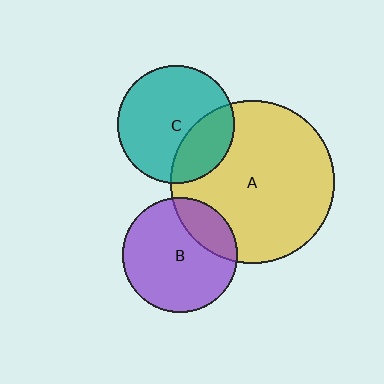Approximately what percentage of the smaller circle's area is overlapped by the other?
Approximately 20%.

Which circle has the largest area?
Circle A (yellow).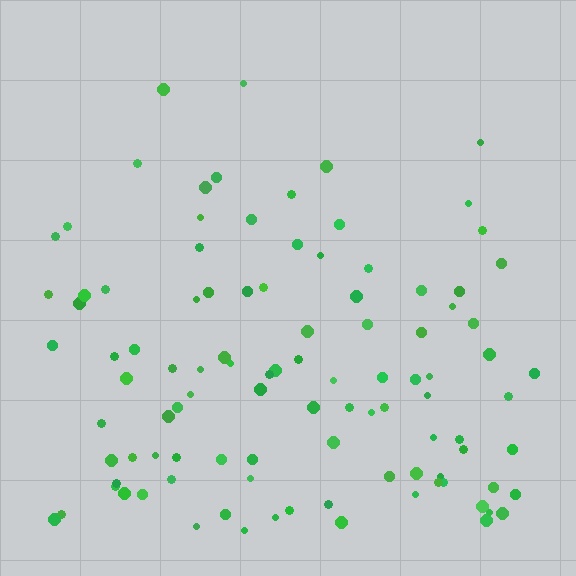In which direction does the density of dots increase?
From top to bottom, with the bottom side densest.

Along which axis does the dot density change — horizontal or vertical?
Vertical.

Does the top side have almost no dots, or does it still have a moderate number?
Still a moderate number, just noticeably fewer than the bottom.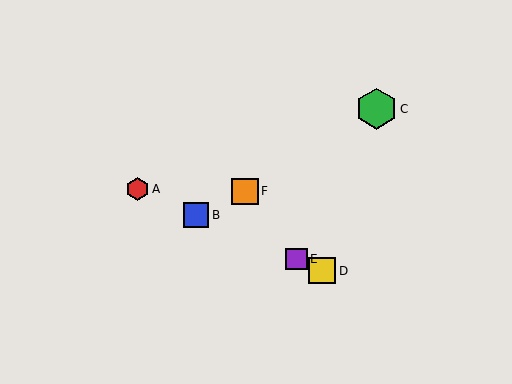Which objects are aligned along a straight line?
Objects A, B, D, E are aligned along a straight line.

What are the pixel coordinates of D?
Object D is at (322, 271).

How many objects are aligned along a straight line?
4 objects (A, B, D, E) are aligned along a straight line.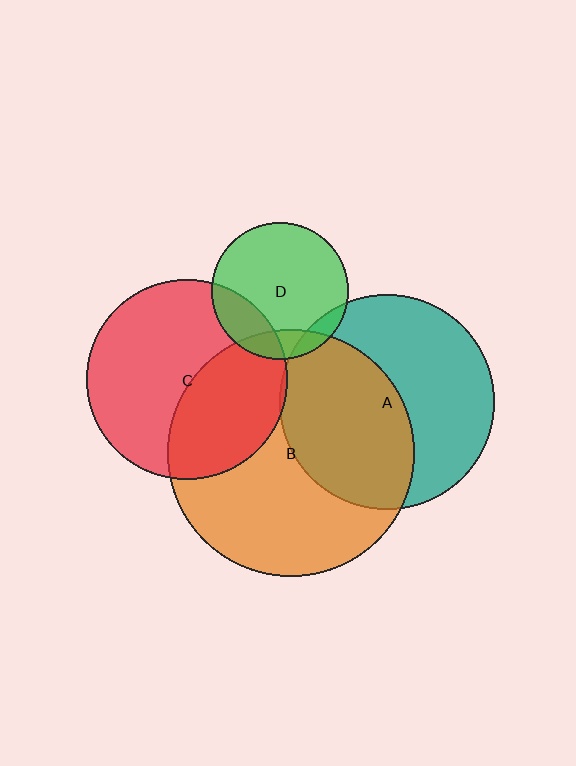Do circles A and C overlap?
Yes.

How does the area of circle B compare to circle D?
Approximately 3.2 times.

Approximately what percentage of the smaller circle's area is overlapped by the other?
Approximately 5%.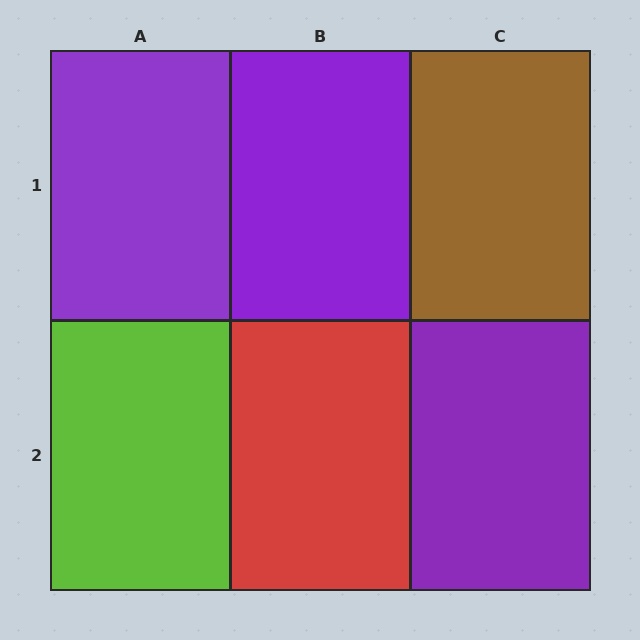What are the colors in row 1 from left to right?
Purple, purple, brown.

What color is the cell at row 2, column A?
Lime.